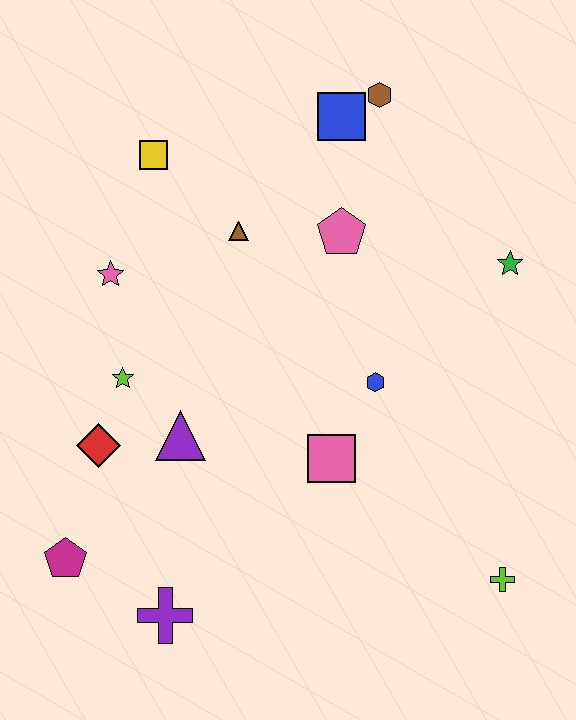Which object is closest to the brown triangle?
The pink pentagon is closest to the brown triangle.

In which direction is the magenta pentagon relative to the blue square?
The magenta pentagon is below the blue square.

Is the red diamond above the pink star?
No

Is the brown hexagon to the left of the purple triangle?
No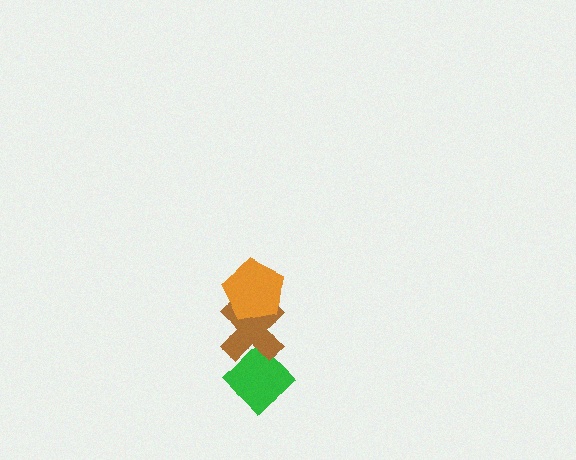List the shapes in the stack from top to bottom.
From top to bottom: the orange pentagon, the brown cross, the green diamond.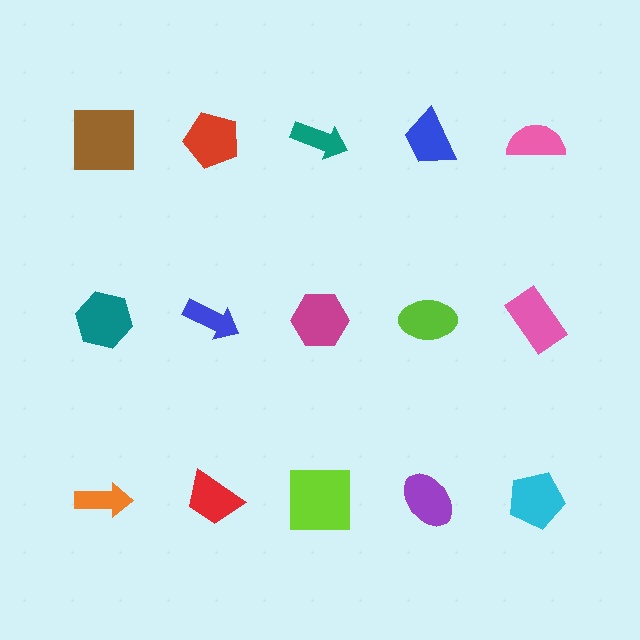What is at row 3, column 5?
A cyan pentagon.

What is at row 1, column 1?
A brown square.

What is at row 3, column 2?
A red trapezoid.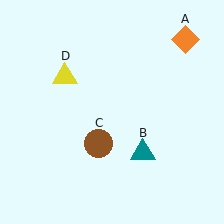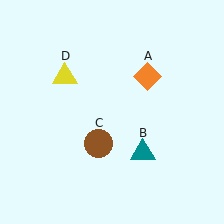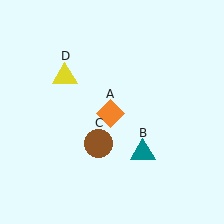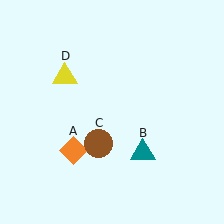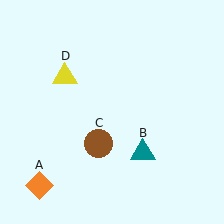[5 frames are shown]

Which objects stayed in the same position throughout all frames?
Teal triangle (object B) and brown circle (object C) and yellow triangle (object D) remained stationary.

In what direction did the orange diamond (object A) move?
The orange diamond (object A) moved down and to the left.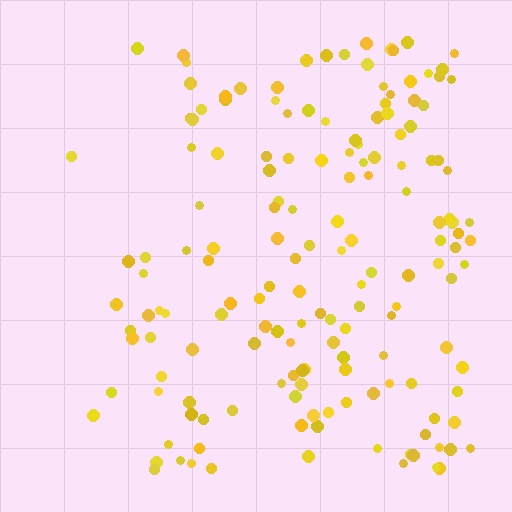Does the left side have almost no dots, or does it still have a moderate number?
Still a moderate number, just noticeably fewer than the right.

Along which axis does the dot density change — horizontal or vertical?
Horizontal.